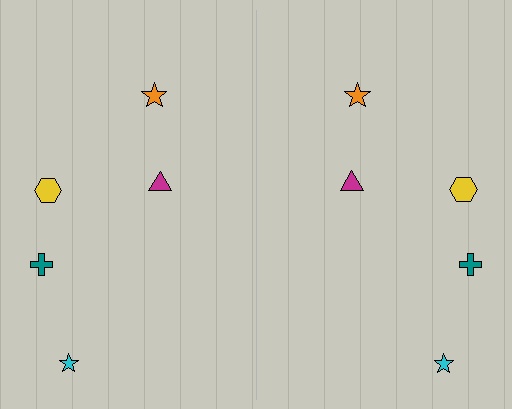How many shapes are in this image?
There are 10 shapes in this image.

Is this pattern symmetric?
Yes, this pattern has bilateral (reflection) symmetry.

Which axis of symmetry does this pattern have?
The pattern has a vertical axis of symmetry running through the center of the image.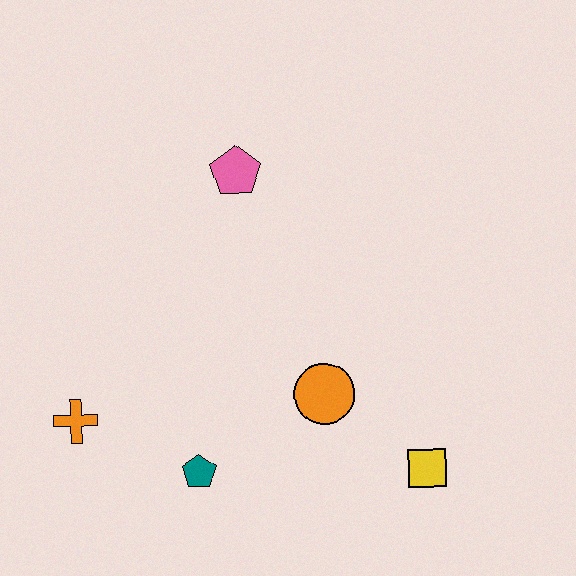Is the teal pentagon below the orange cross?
Yes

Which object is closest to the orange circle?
The yellow square is closest to the orange circle.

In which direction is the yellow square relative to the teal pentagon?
The yellow square is to the right of the teal pentagon.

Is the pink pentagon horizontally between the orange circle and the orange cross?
Yes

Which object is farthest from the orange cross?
The yellow square is farthest from the orange cross.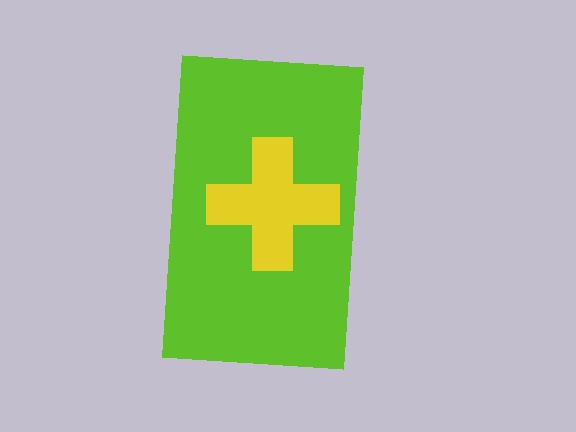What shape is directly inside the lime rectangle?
The yellow cross.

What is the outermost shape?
The lime rectangle.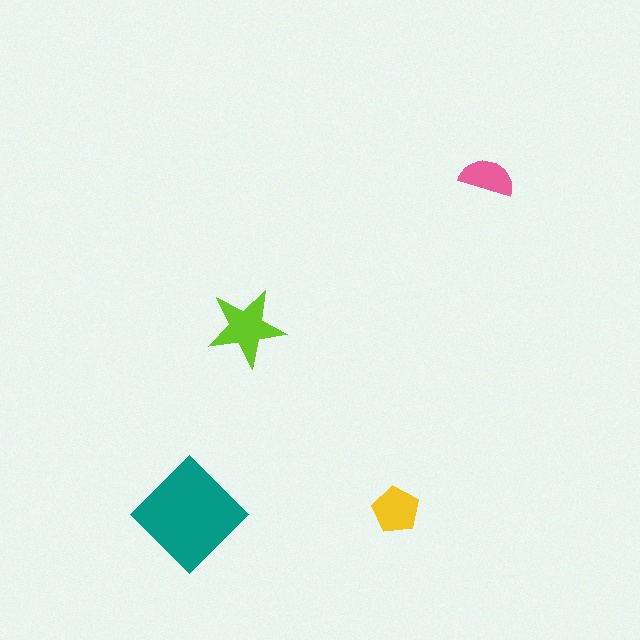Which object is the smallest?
The pink semicircle.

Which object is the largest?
The teal diamond.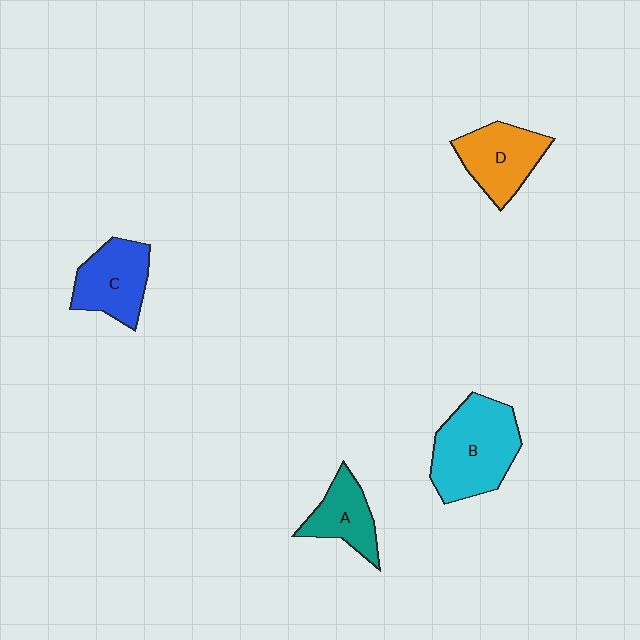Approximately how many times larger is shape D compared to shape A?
Approximately 1.3 times.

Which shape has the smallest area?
Shape A (teal).